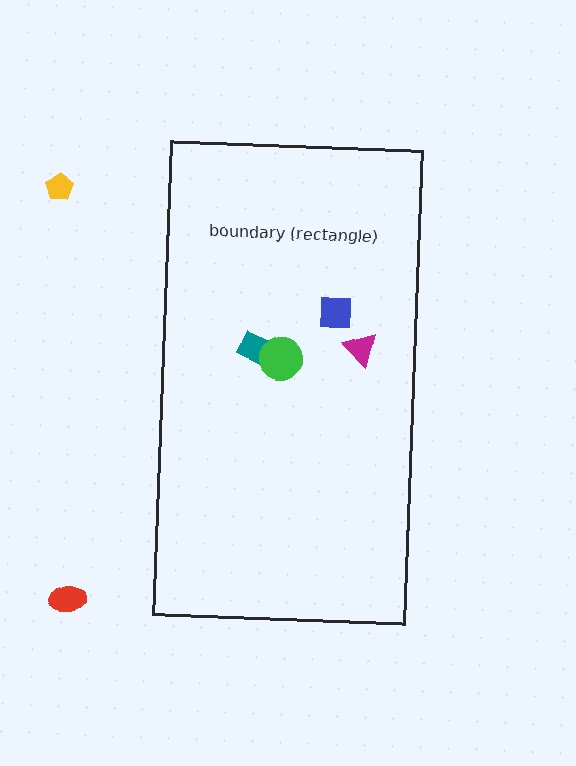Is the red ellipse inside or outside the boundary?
Outside.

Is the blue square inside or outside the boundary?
Inside.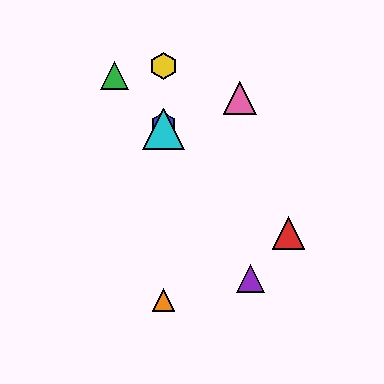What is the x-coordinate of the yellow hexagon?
The yellow hexagon is at x≈163.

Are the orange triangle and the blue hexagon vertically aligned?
Yes, both are at x≈163.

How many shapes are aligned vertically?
4 shapes (the blue hexagon, the yellow hexagon, the orange triangle, the cyan triangle) are aligned vertically.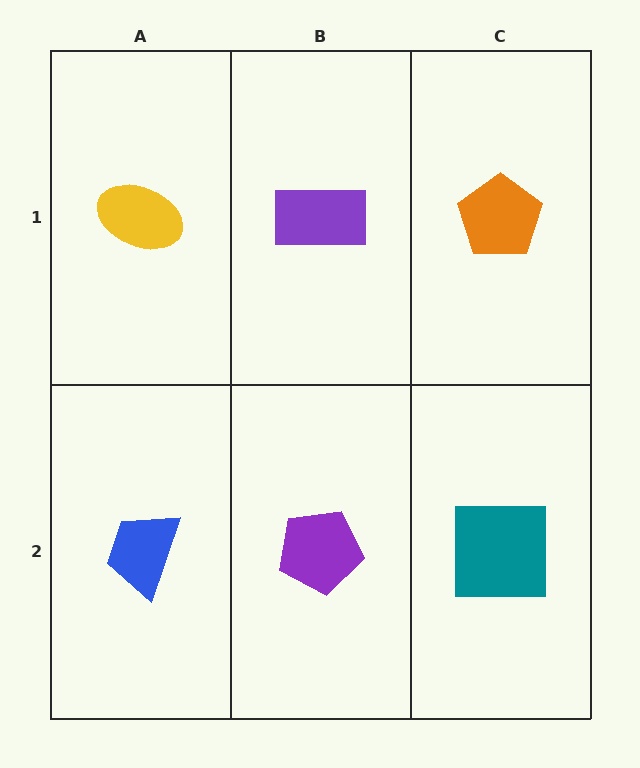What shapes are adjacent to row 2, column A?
A yellow ellipse (row 1, column A), a purple pentagon (row 2, column B).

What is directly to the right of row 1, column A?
A purple rectangle.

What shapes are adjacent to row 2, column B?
A purple rectangle (row 1, column B), a blue trapezoid (row 2, column A), a teal square (row 2, column C).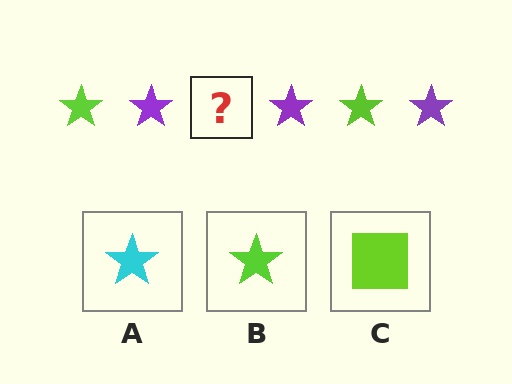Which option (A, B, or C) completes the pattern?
B.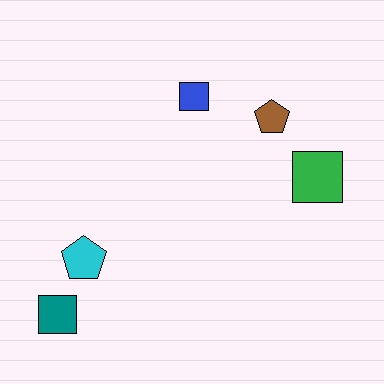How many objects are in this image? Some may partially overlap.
There are 5 objects.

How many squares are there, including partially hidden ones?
There are 3 squares.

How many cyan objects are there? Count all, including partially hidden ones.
There is 1 cyan object.